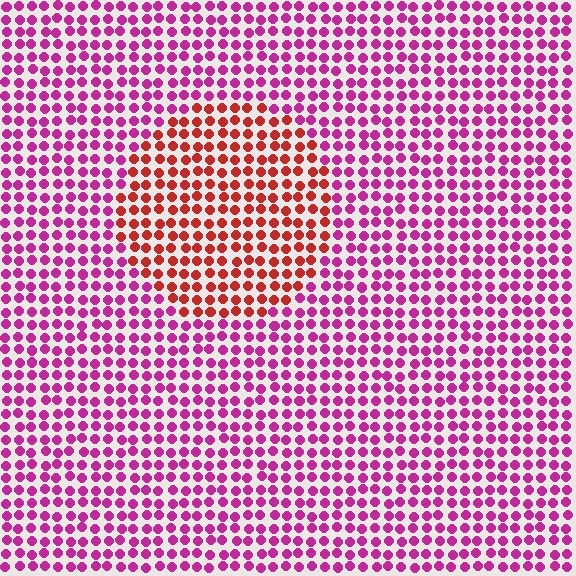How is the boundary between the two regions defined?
The boundary is defined purely by a slight shift in hue (about 46 degrees). Spacing, size, and orientation are identical on both sides.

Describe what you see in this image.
The image is filled with small magenta elements in a uniform arrangement. A circle-shaped region is visible where the elements are tinted to a slightly different hue, forming a subtle color boundary.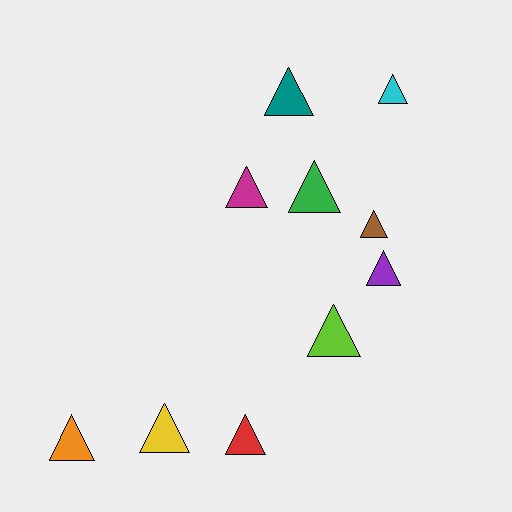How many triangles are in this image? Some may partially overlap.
There are 10 triangles.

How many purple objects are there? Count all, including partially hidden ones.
There is 1 purple object.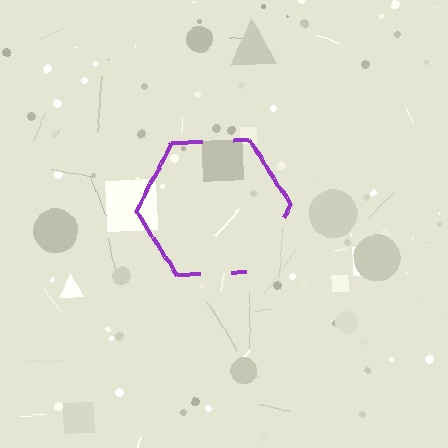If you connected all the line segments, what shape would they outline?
They would outline a hexagon.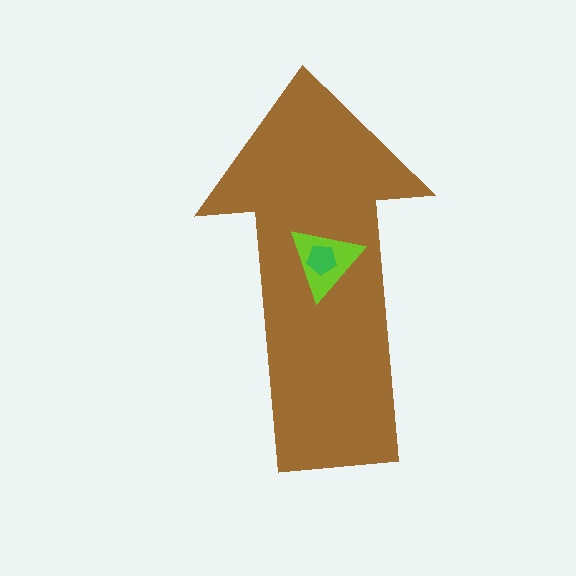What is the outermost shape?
The brown arrow.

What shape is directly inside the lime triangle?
The green pentagon.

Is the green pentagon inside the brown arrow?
Yes.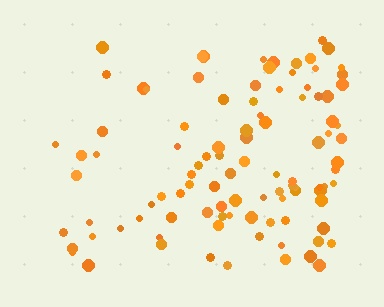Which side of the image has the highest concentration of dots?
The right.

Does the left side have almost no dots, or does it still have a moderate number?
Still a moderate number, just noticeably fewer than the right.